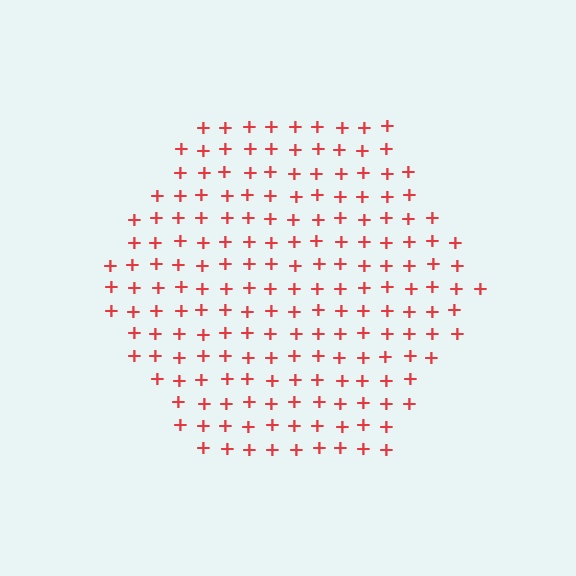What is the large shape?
The large shape is a hexagon.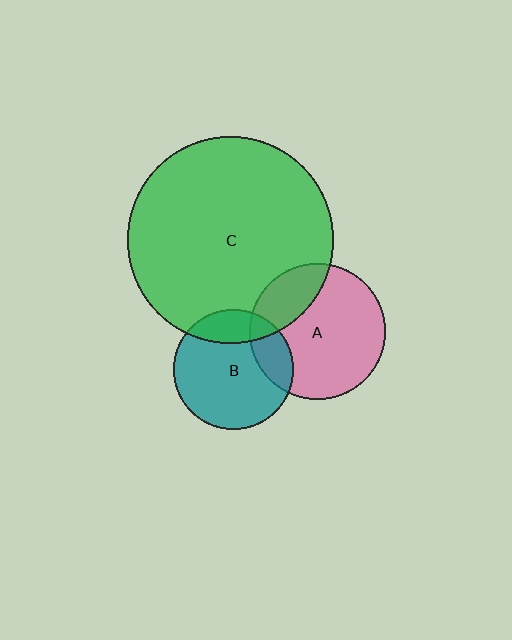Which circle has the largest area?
Circle C (green).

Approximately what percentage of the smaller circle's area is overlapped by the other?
Approximately 20%.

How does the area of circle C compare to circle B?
Approximately 3.0 times.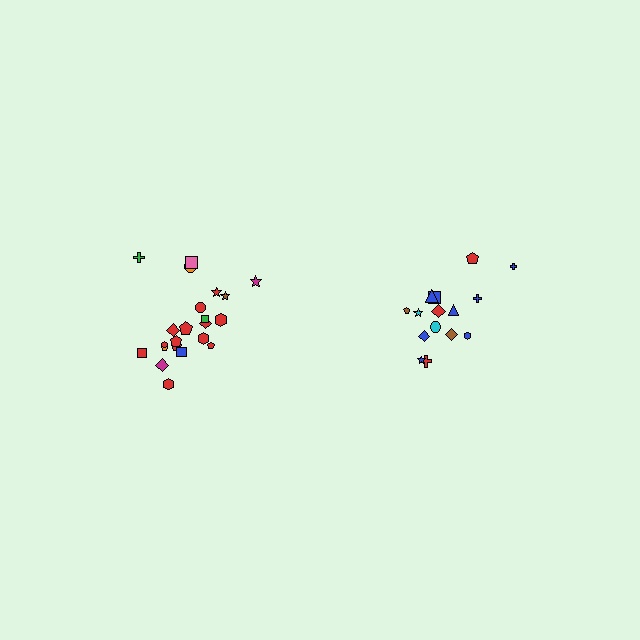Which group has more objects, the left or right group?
The left group.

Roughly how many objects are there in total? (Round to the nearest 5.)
Roughly 35 objects in total.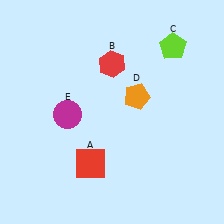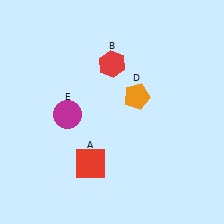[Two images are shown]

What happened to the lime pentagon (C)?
The lime pentagon (C) was removed in Image 2. It was in the top-right area of Image 1.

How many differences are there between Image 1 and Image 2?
There is 1 difference between the two images.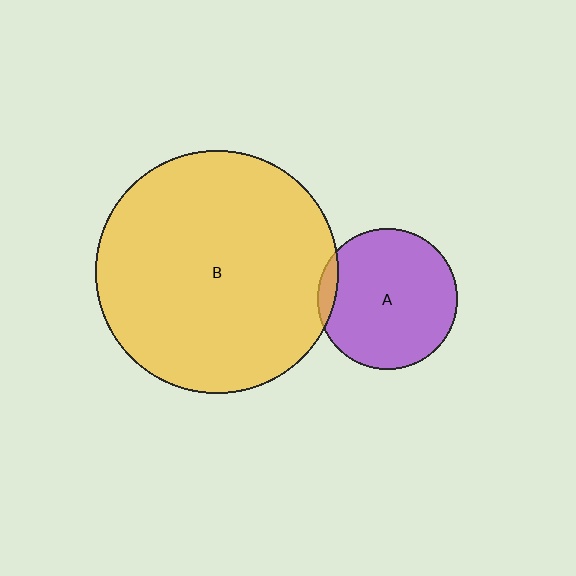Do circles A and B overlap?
Yes.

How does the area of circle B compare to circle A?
Approximately 3.0 times.